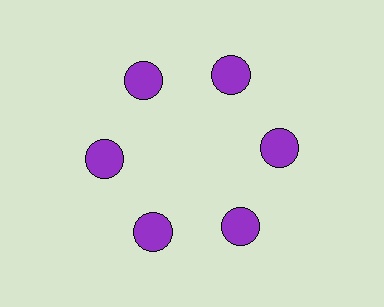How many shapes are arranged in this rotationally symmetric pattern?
There are 6 shapes, arranged in 6 groups of 1.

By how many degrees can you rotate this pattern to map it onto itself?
The pattern maps onto itself every 60 degrees of rotation.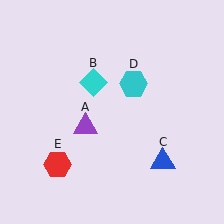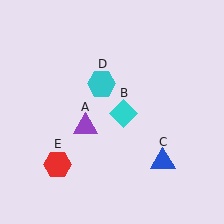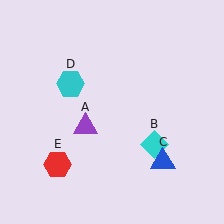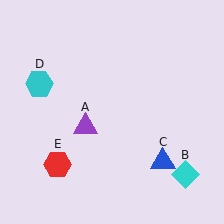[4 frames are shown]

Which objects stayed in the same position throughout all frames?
Purple triangle (object A) and blue triangle (object C) and red hexagon (object E) remained stationary.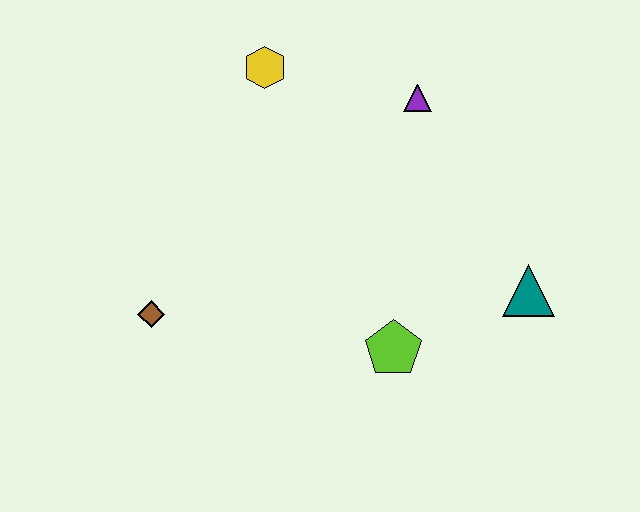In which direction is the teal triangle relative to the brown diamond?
The teal triangle is to the right of the brown diamond.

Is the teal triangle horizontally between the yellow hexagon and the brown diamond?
No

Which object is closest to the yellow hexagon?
The purple triangle is closest to the yellow hexagon.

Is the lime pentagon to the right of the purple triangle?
No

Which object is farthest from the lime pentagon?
The yellow hexagon is farthest from the lime pentagon.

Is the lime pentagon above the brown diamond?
No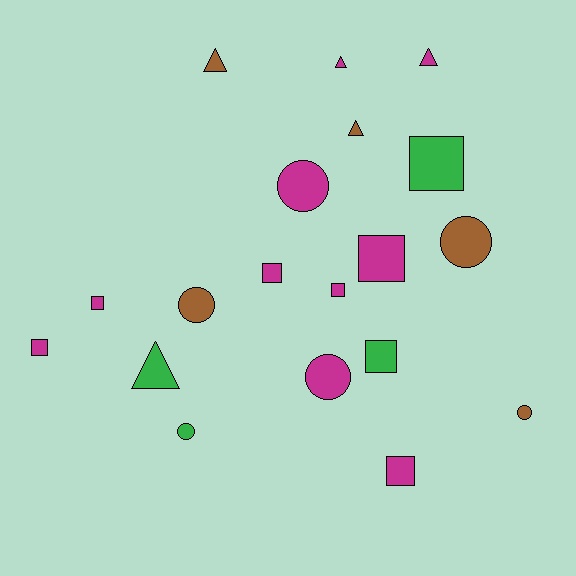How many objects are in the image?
There are 19 objects.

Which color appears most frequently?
Magenta, with 10 objects.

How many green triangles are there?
There is 1 green triangle.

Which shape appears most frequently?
Square, with 8 objects.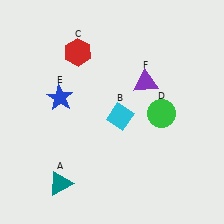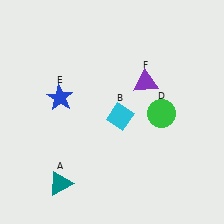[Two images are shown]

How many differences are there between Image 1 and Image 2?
There is 1 difference between the two images.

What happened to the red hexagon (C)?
The red hexagon (C) was removed in Image 2. It was in the top-left area of Image 1.